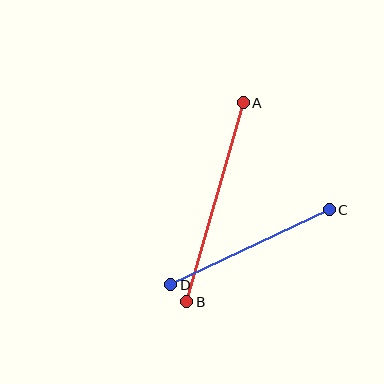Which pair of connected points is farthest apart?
Points A and B are farthest apart.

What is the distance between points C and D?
The distance is approximately 175 pixels.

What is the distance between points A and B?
The distance is approximately 206 pixels.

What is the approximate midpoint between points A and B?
The midpoint is at approximately (215, 202) pixels.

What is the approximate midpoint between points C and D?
The midpoint is at approximately (250, 247) pixels.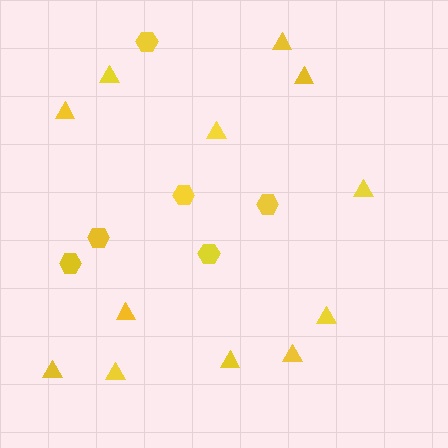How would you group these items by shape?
There are 2 groups: one group of triangles (12) and one group of hexagons (6).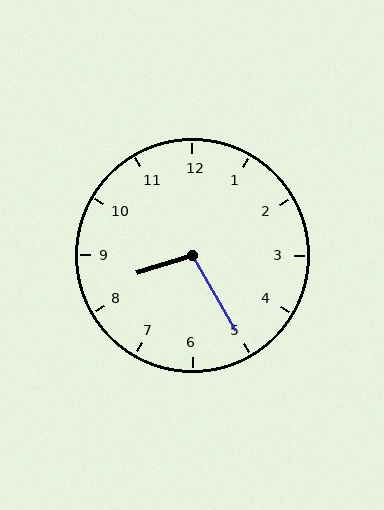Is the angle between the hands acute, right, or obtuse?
It is obtuse.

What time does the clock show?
8:25.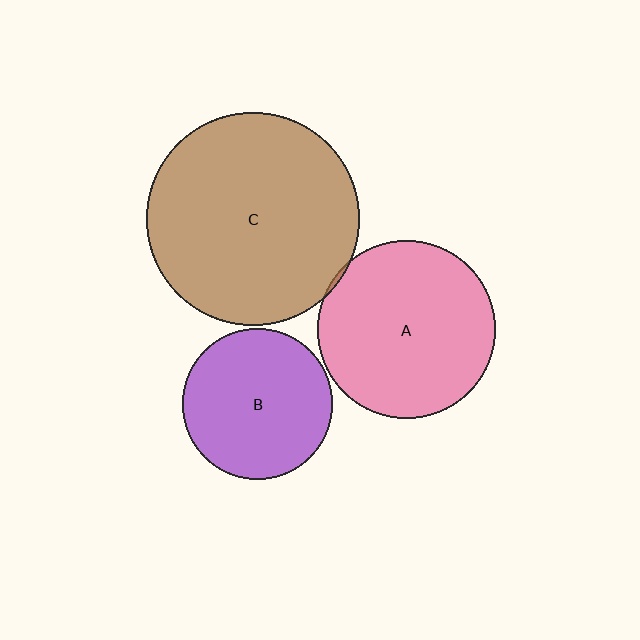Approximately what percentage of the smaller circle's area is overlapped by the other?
Approximately 5%.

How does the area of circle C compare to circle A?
Approximately 1.4 times.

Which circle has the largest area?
Circle C (brown).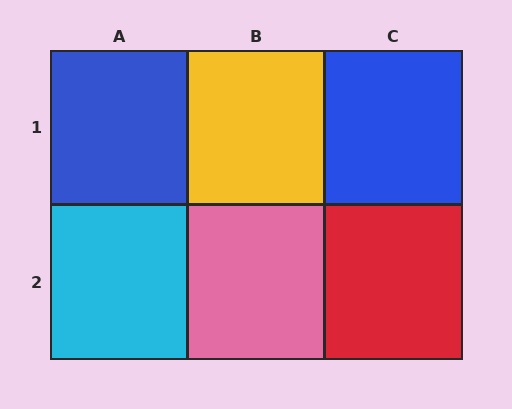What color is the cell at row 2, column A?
Cyan.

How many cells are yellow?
1 cell is yellow.